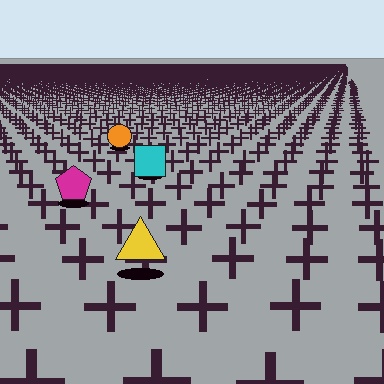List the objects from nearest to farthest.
From nearest to farthest: the yellow triangle, the magenta pentagon, the cyan square, the orange circle.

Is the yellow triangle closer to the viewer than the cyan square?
Yes. The yellow triangle is closer — you can tell from the texture gradient: the ground texture is coarser near it.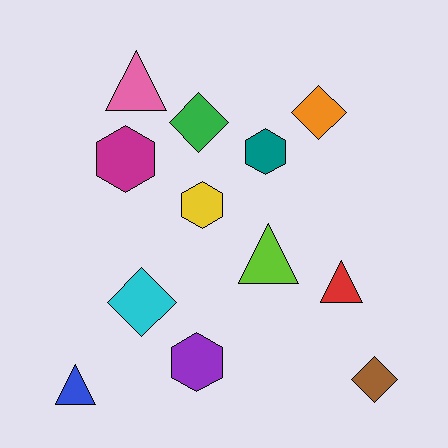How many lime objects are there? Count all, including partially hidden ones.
There is 1 lime object.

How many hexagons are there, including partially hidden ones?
There are 4 hexagons.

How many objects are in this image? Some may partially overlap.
There are 12 objects.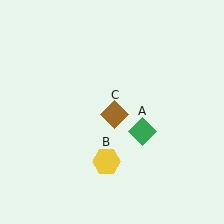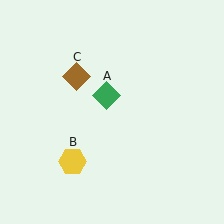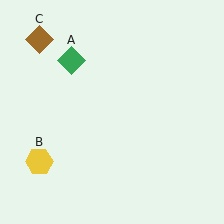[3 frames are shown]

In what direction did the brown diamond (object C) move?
The brown diamond (object C) moved up and to the left.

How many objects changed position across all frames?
3 objects changed position: green diamond (object A), yellow hexagon (object B), brown diamond (object C).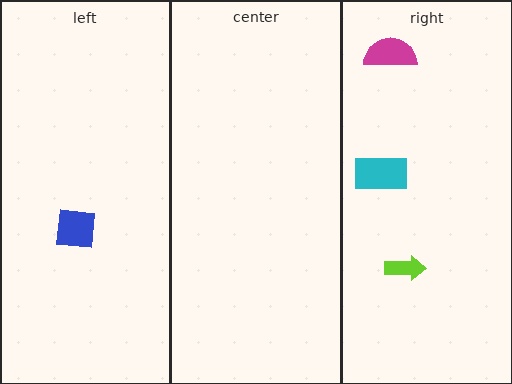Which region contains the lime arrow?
The right region.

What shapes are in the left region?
The blue square.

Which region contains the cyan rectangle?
The right region.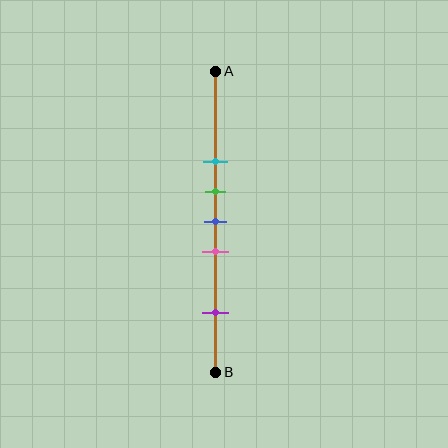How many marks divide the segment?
There are 5 marks dividing the segment.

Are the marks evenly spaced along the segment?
No, the marks are not evenly spaced.